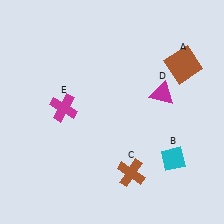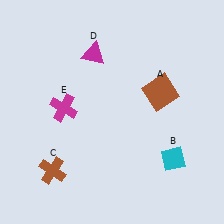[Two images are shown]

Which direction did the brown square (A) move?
The brown square (A) moved down.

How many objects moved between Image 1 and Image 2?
3 objects moved between the two images.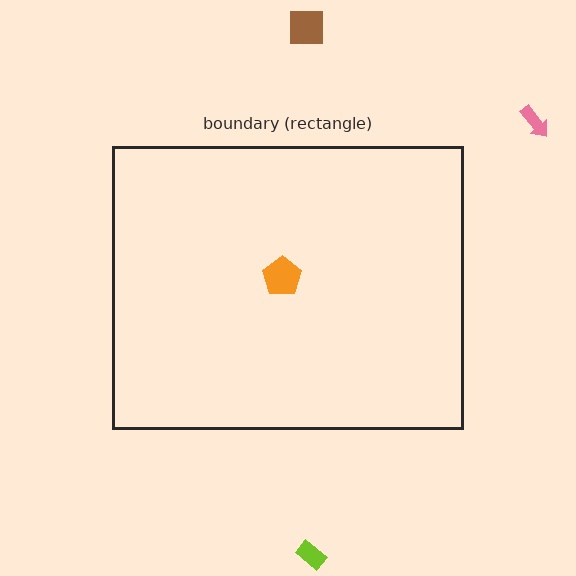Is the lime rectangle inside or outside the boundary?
Outside.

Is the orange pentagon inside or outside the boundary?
Inside.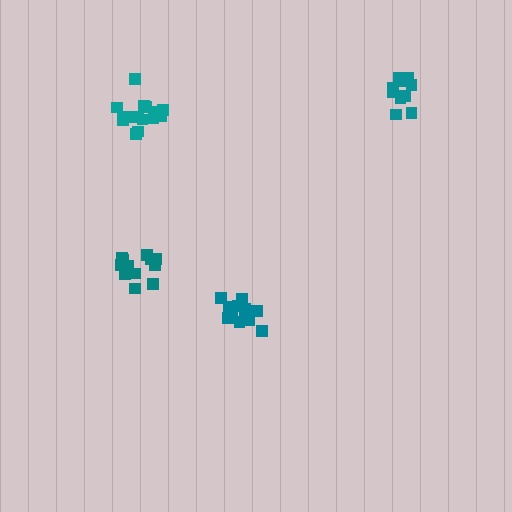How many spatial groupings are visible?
There are 4 spatial groupings.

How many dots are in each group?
Group 1: 12 dots, Group 2: 12 dots, Group 3: 10 dots, Group 4: 15 dots (49 total).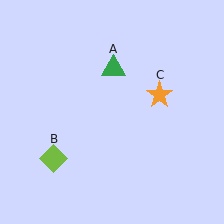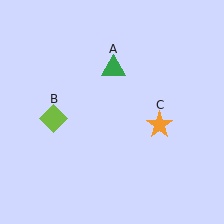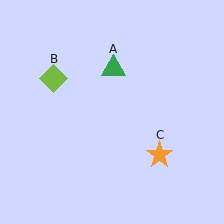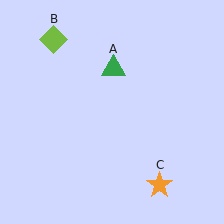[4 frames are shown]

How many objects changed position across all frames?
2 objects changed position: lime diamond (object B), orange star (object C).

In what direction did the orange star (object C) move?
The orange star (object C) moved down.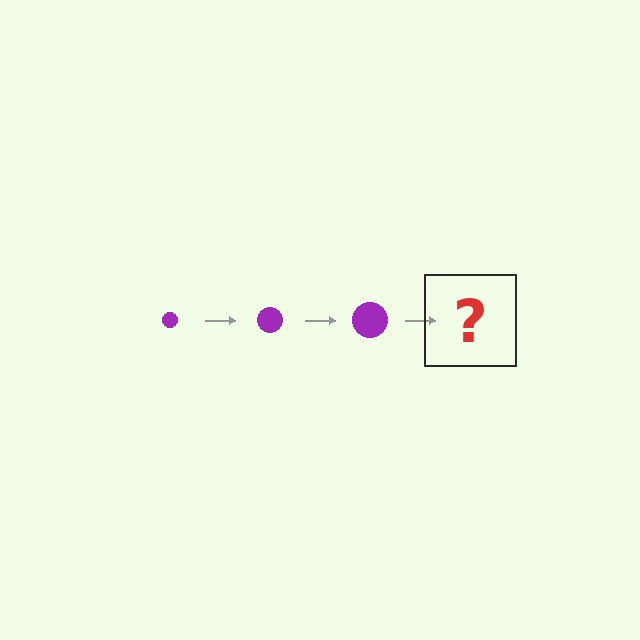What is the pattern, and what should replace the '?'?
The pattern is that the circle gets progressively larger each step. The '?' should be a purple circle, larger than the previous one.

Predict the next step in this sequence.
The next step is a purple circle, larger than the previous one.